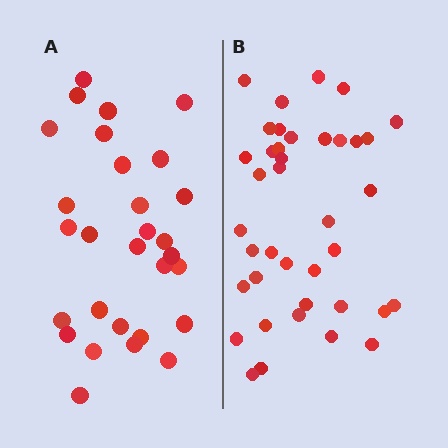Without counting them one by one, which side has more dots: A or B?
Region B (the right region) has more dots.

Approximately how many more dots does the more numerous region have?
Region B has roughly 10 or so more dots than region A.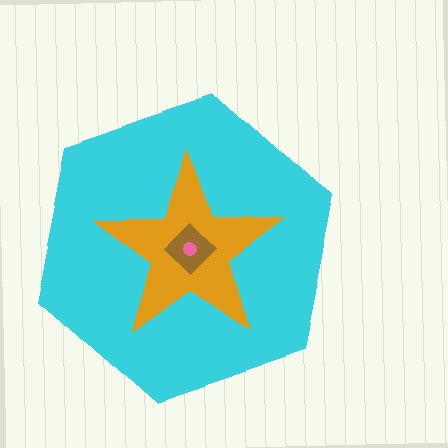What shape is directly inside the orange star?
The brown diamond.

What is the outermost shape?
The cyan hexagon.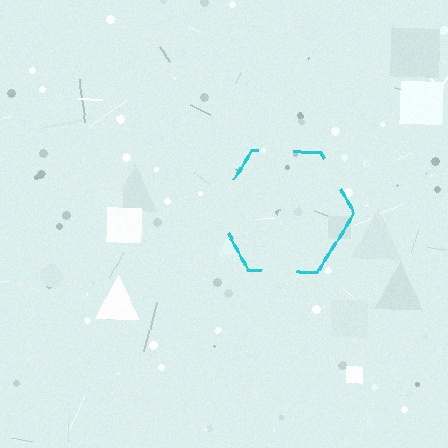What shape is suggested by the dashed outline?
The dashed outline suggests a hexagon.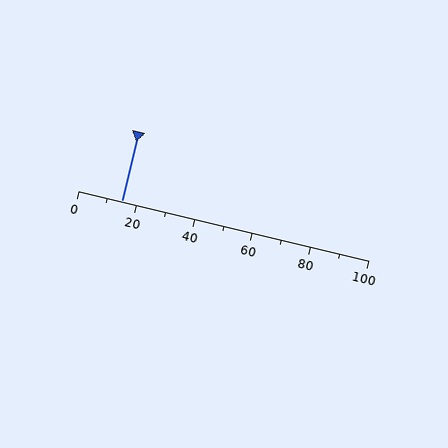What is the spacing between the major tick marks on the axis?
The major ticks are spaced 20 apart.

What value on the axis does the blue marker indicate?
The marker indicates approximately 15.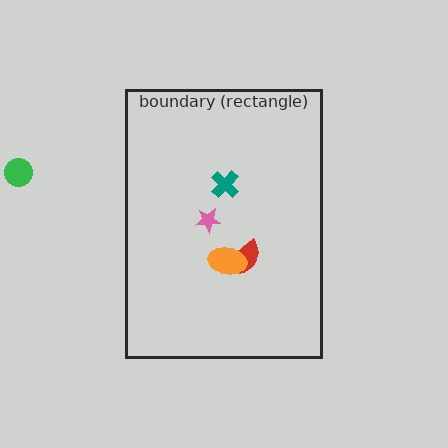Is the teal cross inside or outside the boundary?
Inside.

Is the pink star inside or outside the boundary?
Inside.